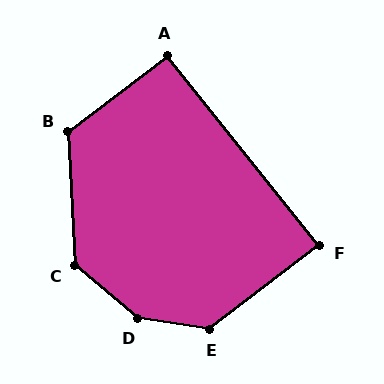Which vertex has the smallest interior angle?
F, at approximately 89 degrees.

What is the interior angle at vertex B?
Approximately 124 degrees (obtuse).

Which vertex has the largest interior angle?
D, at approximately 147 degrees.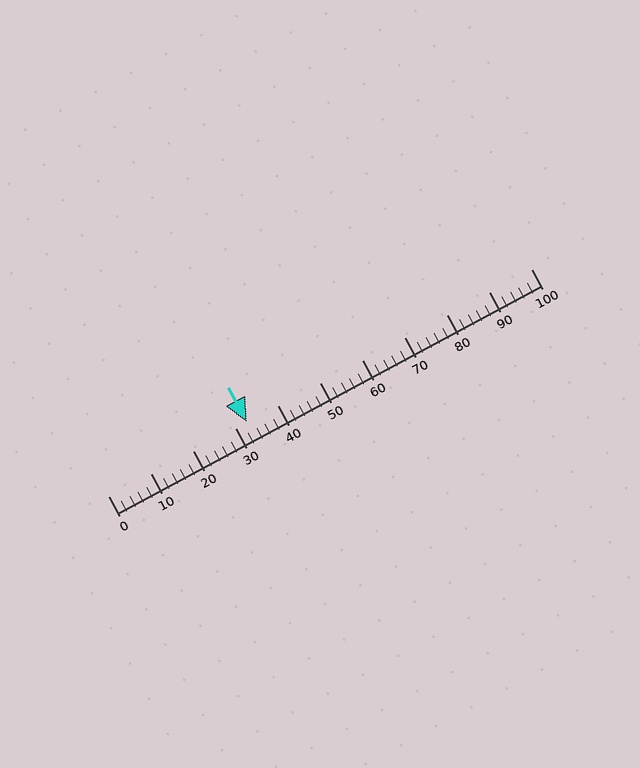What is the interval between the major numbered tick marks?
The major tick marks are spaced 10 units apart.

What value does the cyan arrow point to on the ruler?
The cyan arrow points to approximately 33.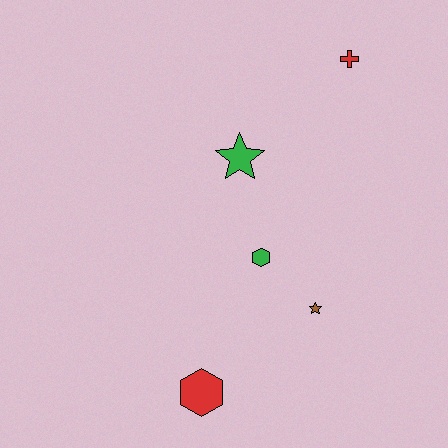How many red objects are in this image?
There are 2 red objects.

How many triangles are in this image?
There are no triangles.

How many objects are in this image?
There are 5 objects.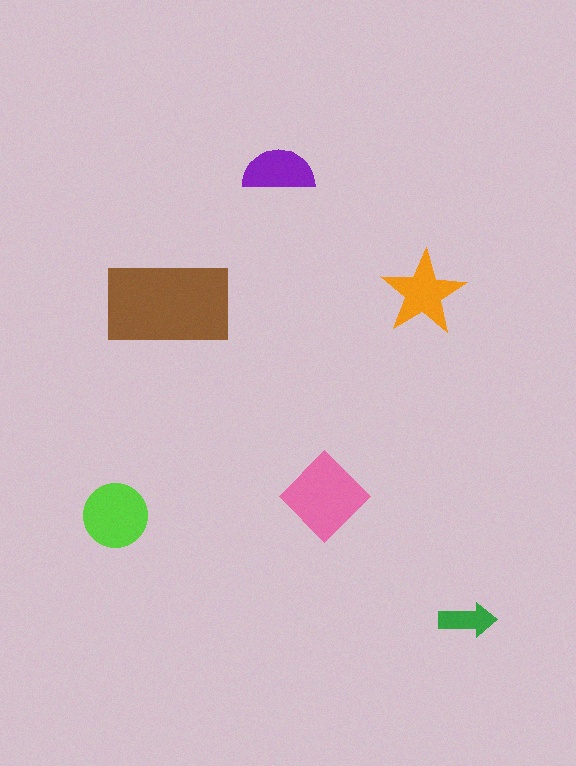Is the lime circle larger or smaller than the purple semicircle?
Larger.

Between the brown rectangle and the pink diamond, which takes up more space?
The brown rectangle.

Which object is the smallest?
The green arrow.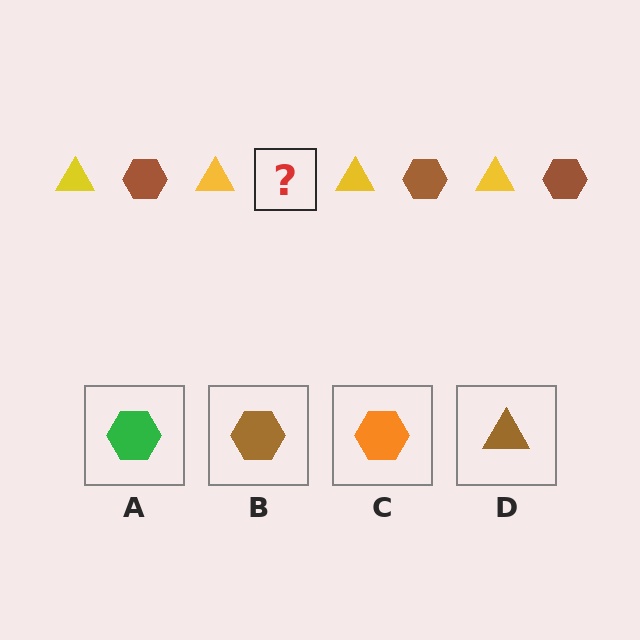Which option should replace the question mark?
Option B.